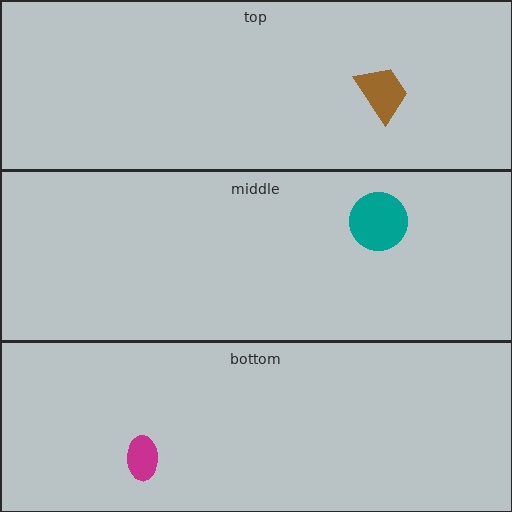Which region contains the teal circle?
The middle region.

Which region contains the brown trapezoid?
The top region.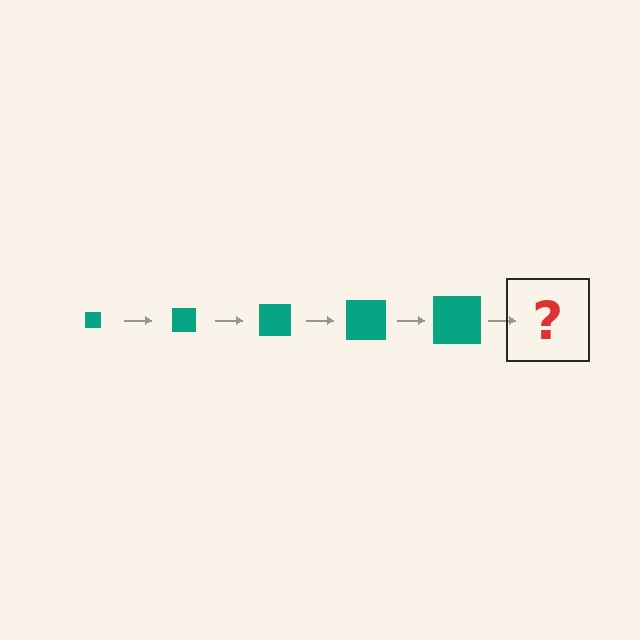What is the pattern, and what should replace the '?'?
The pattern is that the square gets progressively larger each step. The '?' should be a teal square, larger than the previous one.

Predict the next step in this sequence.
The next step is a teal square, larger than the previous one.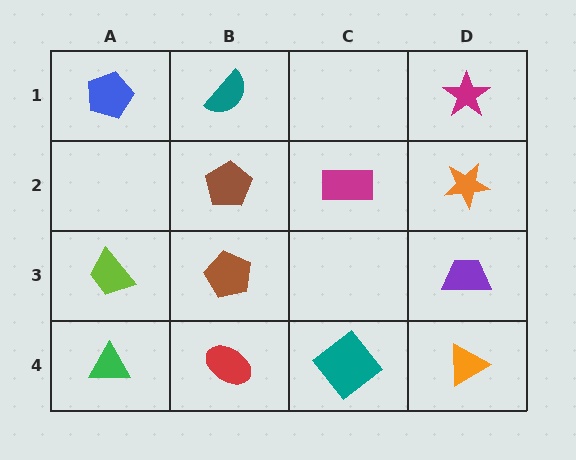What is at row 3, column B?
A brown pentagon.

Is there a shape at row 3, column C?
No, that cell is empty.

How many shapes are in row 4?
4 shapes.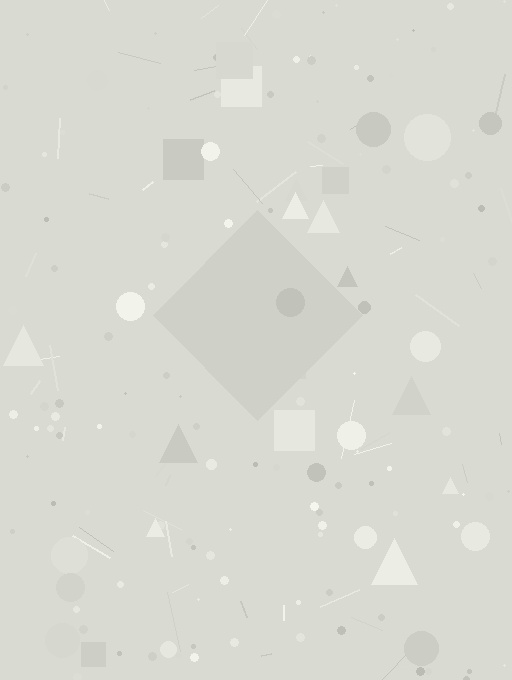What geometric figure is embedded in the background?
A diamond is embedded in the background.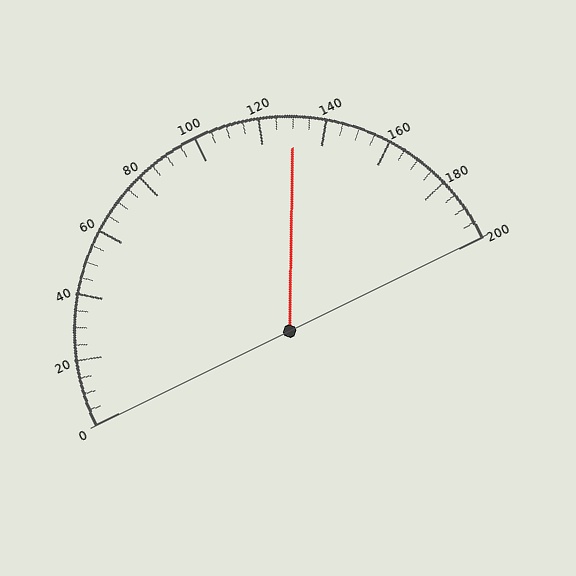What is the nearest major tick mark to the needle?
The nearest major tick mark is 120.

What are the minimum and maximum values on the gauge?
The gauge ranges from 0 to 200.